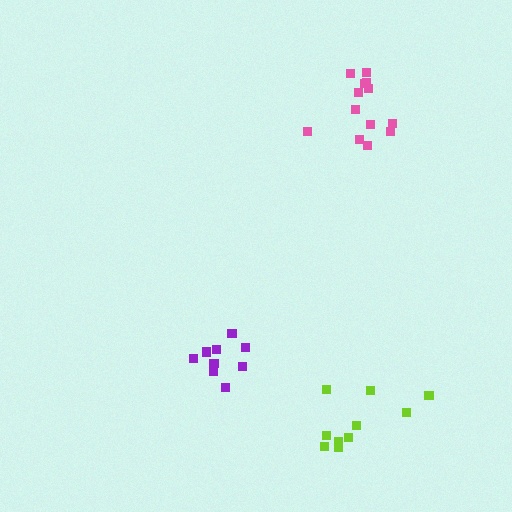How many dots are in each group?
Group 1: 10 dots, Group 2: 9 dots, Group 3: 13 dots (32 total).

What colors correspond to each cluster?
The clusters are colored: lime, purple, pink.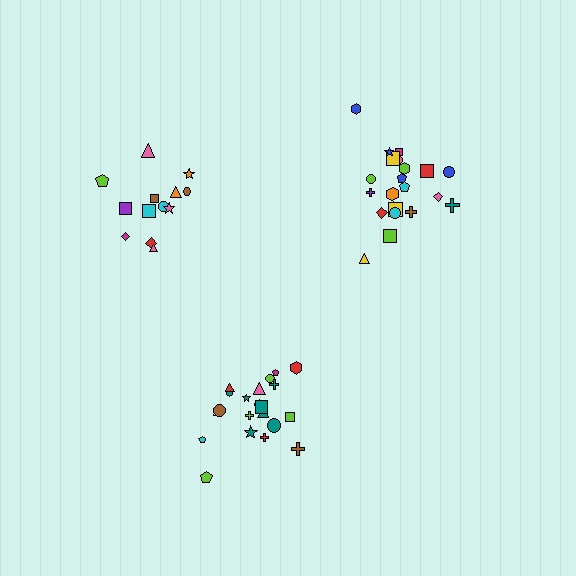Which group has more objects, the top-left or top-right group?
The top-right group.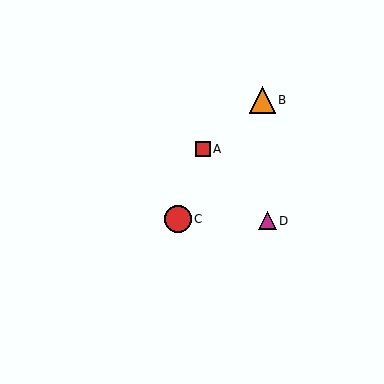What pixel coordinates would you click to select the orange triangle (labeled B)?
Click at (262, 100) to select the orange triangle B.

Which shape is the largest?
The red circle (labeled C) is the largest.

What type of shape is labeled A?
Shape A is a red square.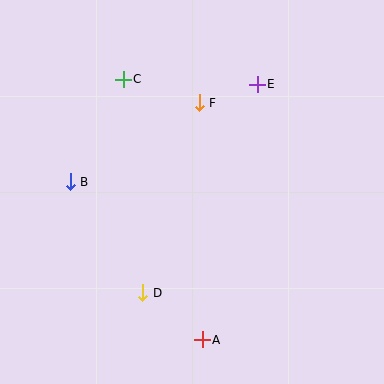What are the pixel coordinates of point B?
Point B is at (70, 182).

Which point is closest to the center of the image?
Point F at (199, 103) is closest to the center.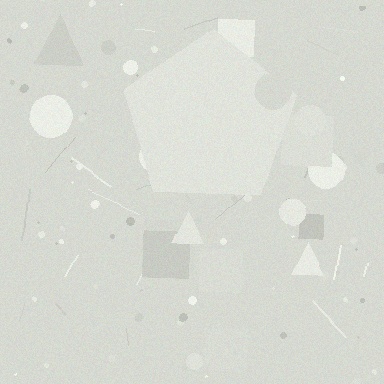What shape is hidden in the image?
A pentagon is hidden in the image.